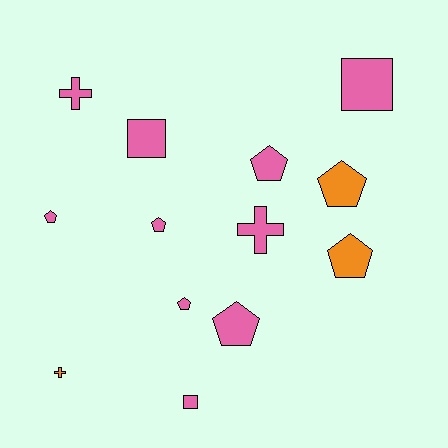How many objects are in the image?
There are 13 objects.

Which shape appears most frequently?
Pentagon, with 7 objects.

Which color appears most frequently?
Pink, with 10 objects.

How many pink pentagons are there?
There are 5 pink pentagons.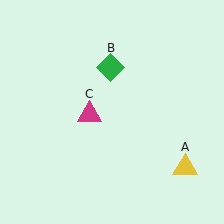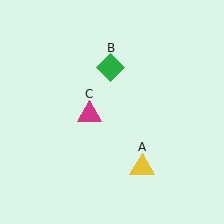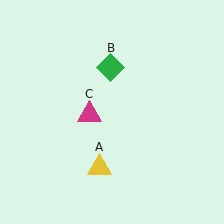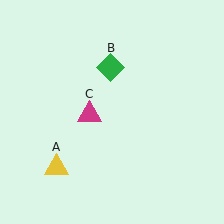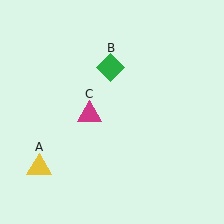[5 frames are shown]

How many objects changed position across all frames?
1 object changed position: yellow triangle (object A).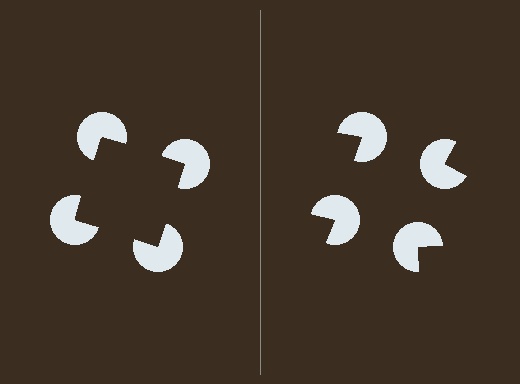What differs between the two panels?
The pac-man discs are positioned identically on both sides; only the wedge orientations differ. On the left they align to a square; on the right they are misaligned.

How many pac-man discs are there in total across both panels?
8 — 4 on each side.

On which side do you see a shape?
An illusory square appears on the left side. On the right side the wedge cuts are rotated, so no coherent shape forms.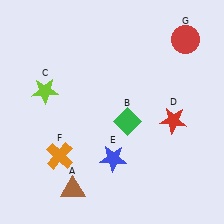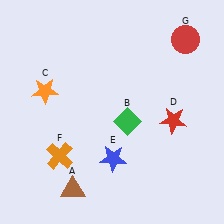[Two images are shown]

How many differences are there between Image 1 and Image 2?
There is 1 difference between the two images.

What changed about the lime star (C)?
In Image 1, C is lime. In Image 2, it changed to orange.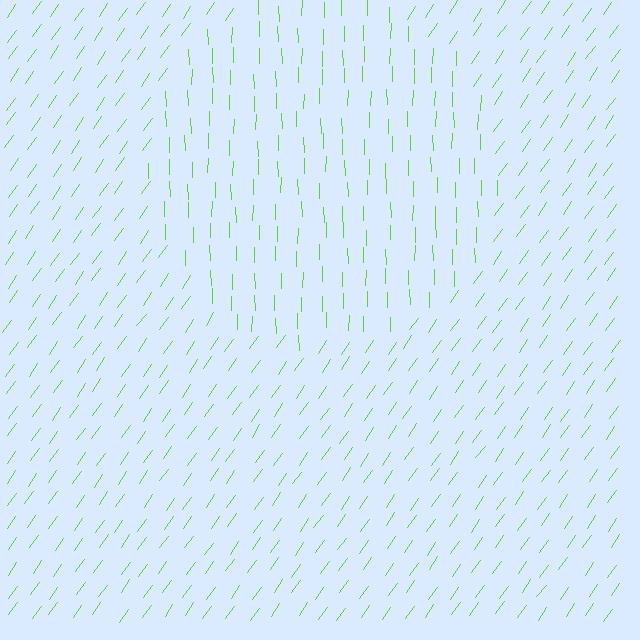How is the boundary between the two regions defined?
The boundary is defined purely by a change in line orientation (approximately 35 degrees difference). All lines are the same color and thickness.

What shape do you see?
I see a circle.